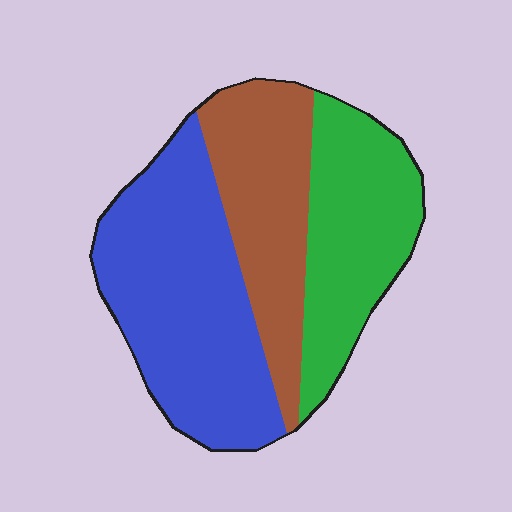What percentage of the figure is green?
Green covers around 30% of the figure.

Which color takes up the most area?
Blue, at roughly 45%.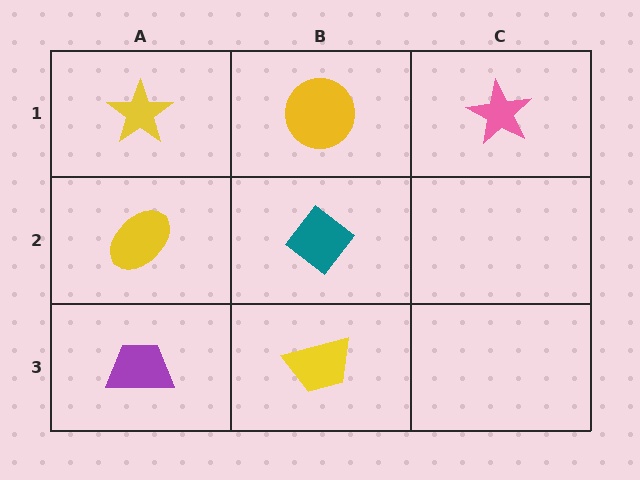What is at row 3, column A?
A purple trapezoid.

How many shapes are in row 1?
3 shapes.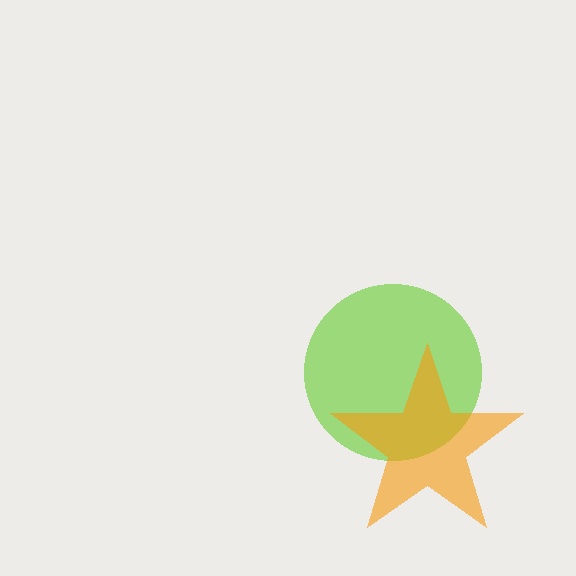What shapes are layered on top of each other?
The layered shapes are: a lime circle, an orange star.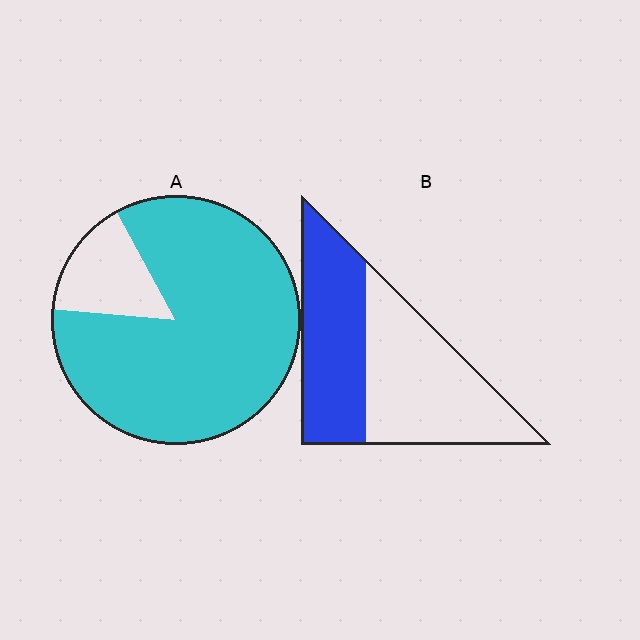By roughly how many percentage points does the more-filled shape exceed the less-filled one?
By roughly 40 percentage points (A over B).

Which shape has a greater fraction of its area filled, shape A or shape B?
Shape A.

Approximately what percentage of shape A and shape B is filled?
A is approximately 85% and B is approximately 45%.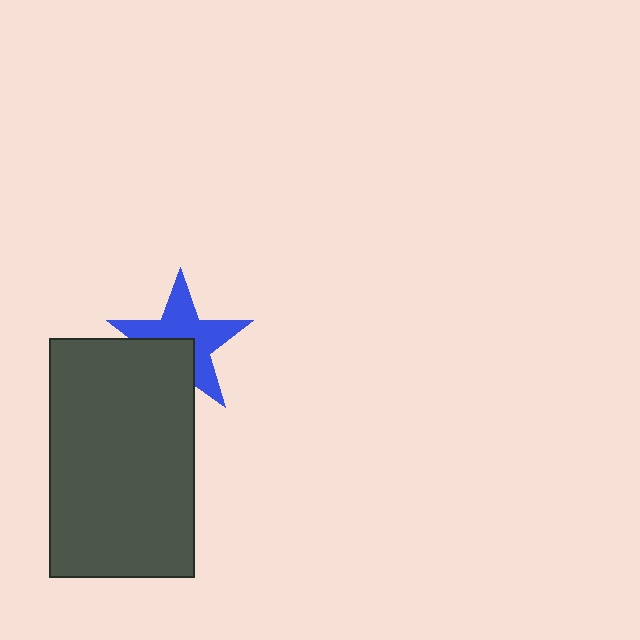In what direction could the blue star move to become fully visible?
The blue star could move up. That would shift it out from behind the dark gray rectangle entirely.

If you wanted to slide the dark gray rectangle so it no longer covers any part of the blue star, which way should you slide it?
Slide it down — that is the most direct way to separate the two shapes.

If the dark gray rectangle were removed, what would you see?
You would see the complete blue star.